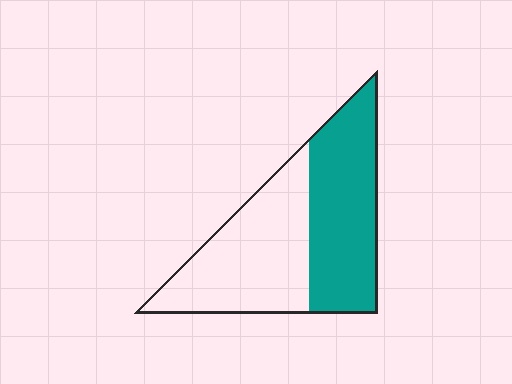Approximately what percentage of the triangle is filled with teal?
Approximately 50%.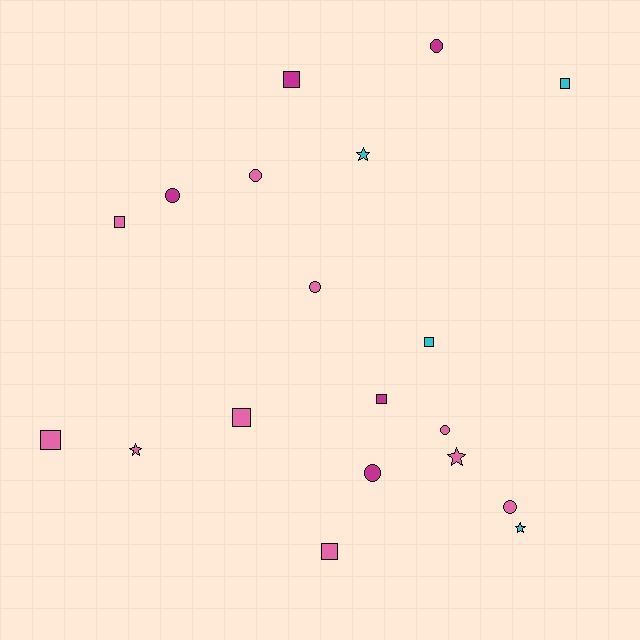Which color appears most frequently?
Pink, with 10 objects.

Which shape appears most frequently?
Square, with 8 objects.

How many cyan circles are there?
There are no cyan circles.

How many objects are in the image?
There are 19 objects.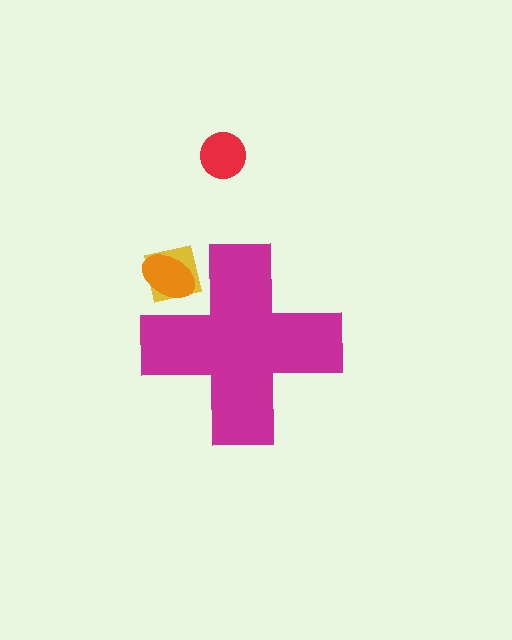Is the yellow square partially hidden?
Yes, the yellow square is partially hidden behind the magenta cross.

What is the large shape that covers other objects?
A magenta cross.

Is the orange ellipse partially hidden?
Yes, the orange ellipse is partially hidden behind the magenta cross.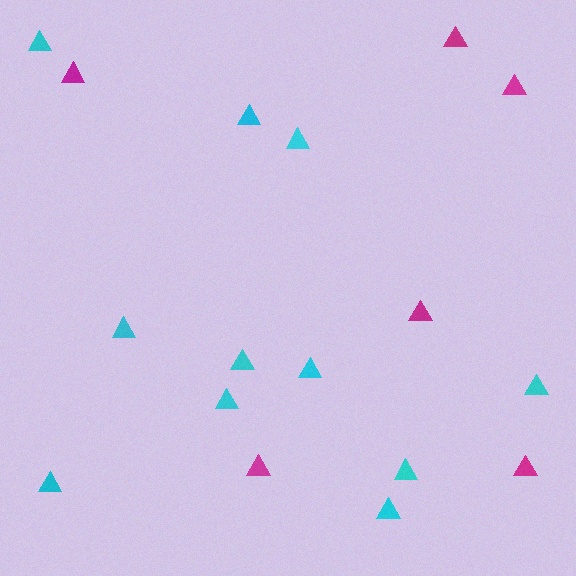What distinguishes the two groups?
There are 2 groups: one group of cyan triangles (11) and one group of magenta triangles (6).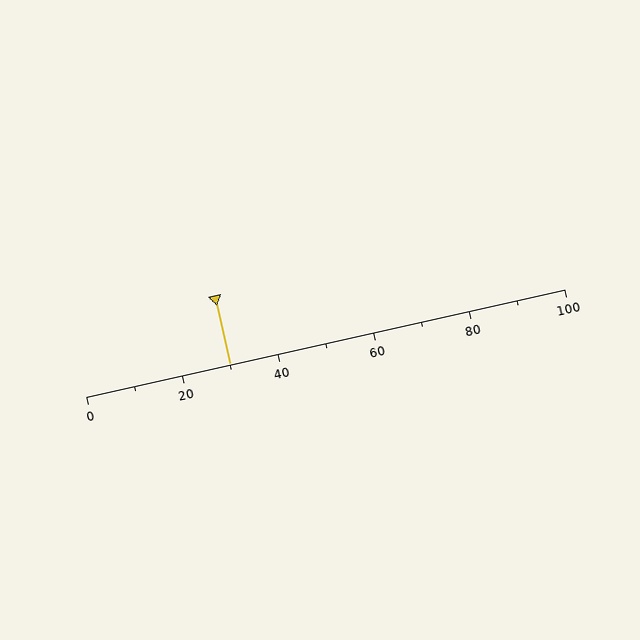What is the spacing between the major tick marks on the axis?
The major ticks are spaced 20 apart.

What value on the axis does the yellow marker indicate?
The marker indicates approximately 30.